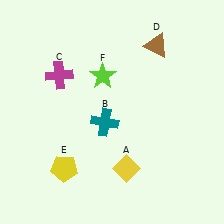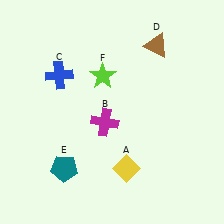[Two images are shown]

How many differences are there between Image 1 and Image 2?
There are 3 differences between the two images.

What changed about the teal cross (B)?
In Image 1, B is teal. In Image 2, it changed to magenta.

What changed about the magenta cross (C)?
In Image 1, C is magenta. In Image 2, it changed to blue.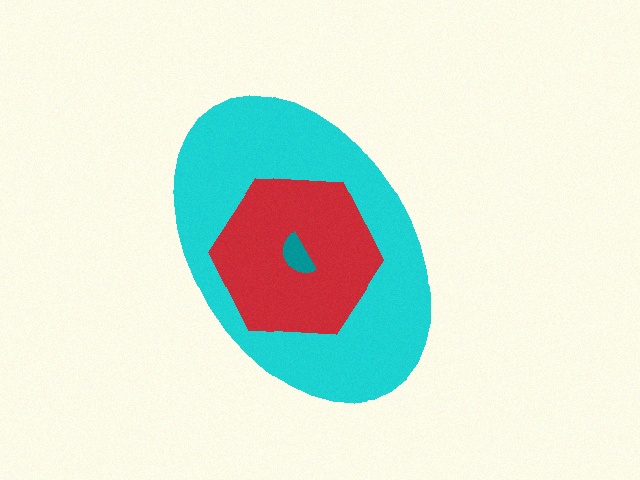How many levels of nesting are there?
3.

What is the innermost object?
The teal semicircle.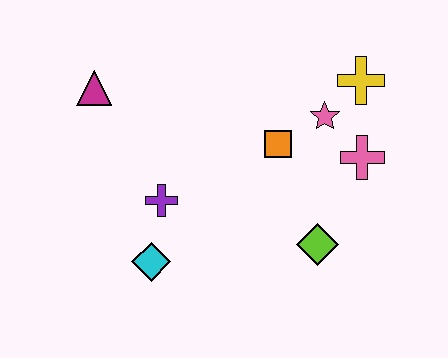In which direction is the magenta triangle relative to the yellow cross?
The magenta triangle is to the left of the yellow cross.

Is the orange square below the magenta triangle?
Yes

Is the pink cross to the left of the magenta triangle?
No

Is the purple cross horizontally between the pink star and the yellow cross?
No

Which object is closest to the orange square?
The pink star is closest to the orange square.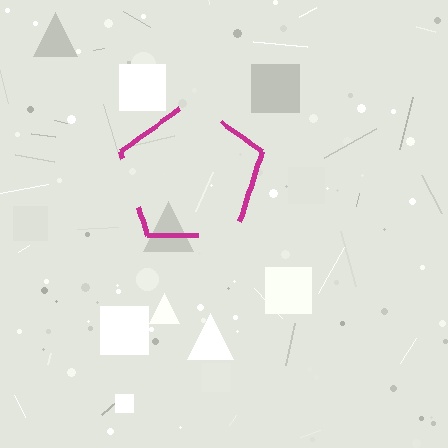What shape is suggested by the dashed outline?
The dashed outline suggests a pentagon.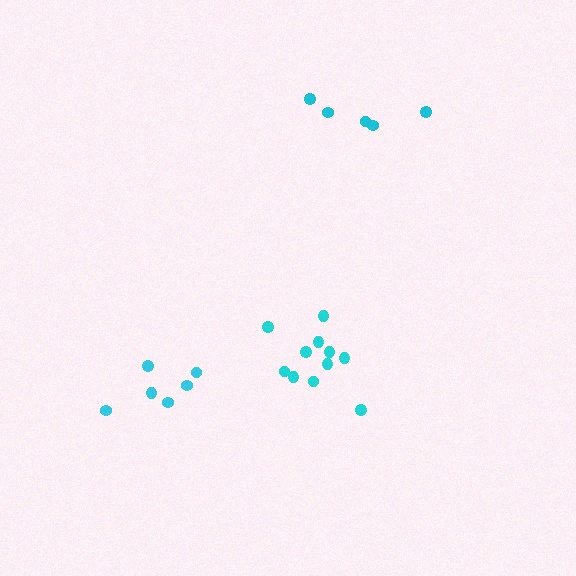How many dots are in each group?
Group 1: 11 dots, Group 2: 5 dots, Group 3: 6 dots (22 total).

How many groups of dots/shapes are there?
There are 3 groups.